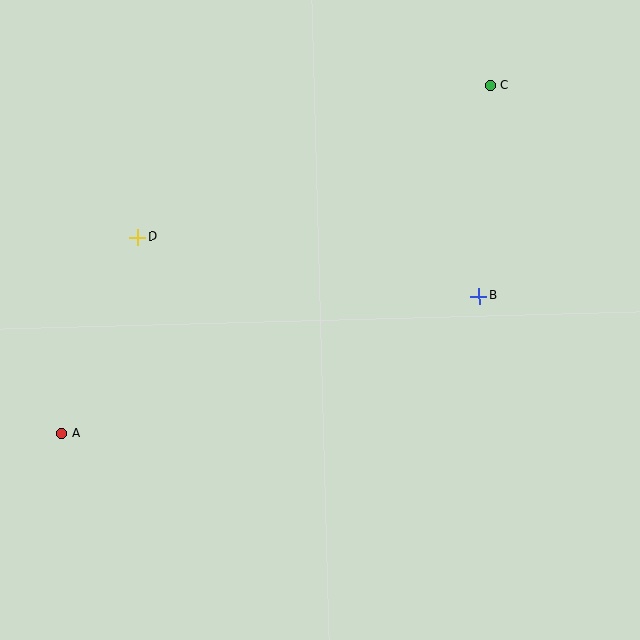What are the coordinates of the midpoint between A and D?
The midpoint between A and D is at (99, 335).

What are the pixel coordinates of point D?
Point D is at (137, 237).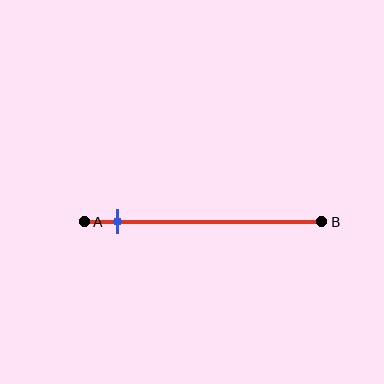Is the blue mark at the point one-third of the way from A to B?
No, the mark is at about 15% from A, not at the 33% one-third point.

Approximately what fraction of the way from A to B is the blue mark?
The blue mark is approximately 15% of the way from A to B.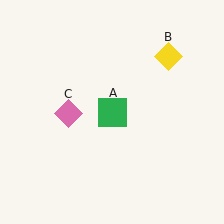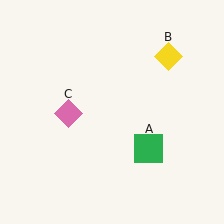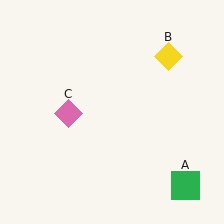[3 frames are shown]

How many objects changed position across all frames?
1 object changed position: green square (object A).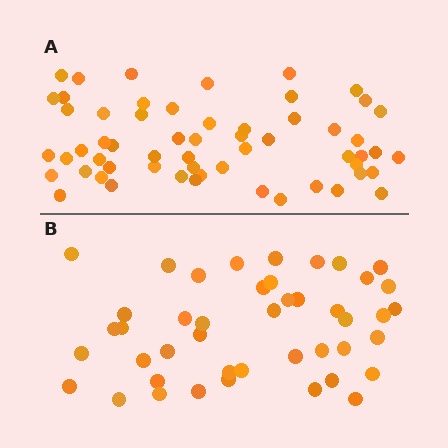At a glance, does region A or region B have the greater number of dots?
Region A (the top region) has more dots.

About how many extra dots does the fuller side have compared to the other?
Region A has approximately 15 more dots than region B.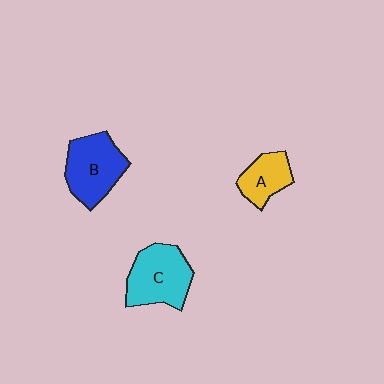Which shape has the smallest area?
Shape A (yellow).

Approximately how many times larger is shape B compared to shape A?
Approximately 1.6 times.